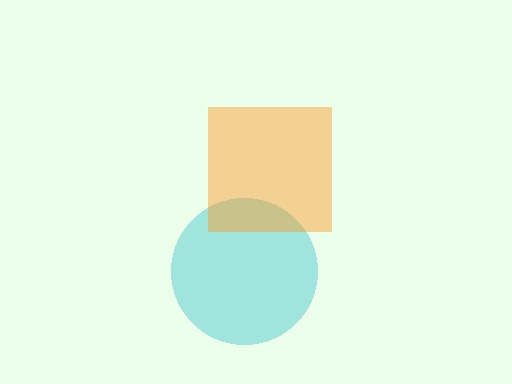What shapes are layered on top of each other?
The layered shapes are: a cyan circle, an orange square.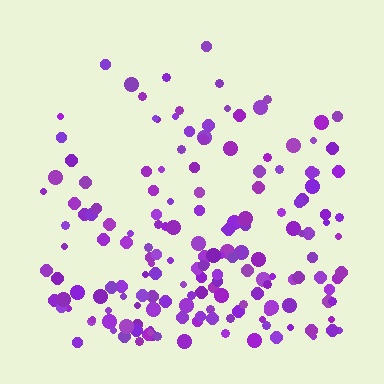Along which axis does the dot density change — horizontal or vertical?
Vertical.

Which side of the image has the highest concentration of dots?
The bottom.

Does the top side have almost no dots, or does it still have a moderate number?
Still a moderate number, just noticeably fewer than the bottom.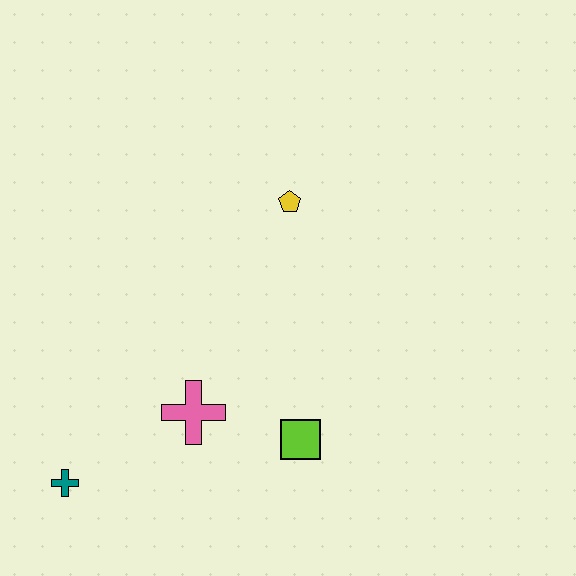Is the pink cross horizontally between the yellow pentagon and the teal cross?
Yes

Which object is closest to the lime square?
The pink cross is closest to the lime square.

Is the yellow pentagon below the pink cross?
No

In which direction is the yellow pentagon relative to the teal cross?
The yellow pentagon is above the teal cross.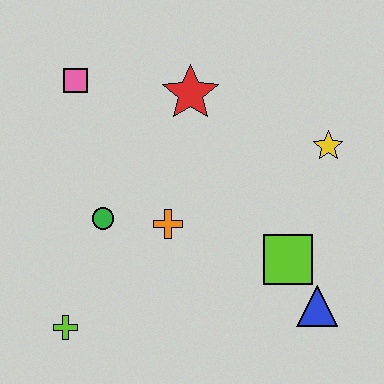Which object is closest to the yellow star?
The lime square is closest to the yellow star.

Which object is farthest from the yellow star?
The lime cross is farthest from the yellow star.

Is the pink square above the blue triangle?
Yes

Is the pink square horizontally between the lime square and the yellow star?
No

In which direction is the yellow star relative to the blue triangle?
The yellow star is above the blue triangle.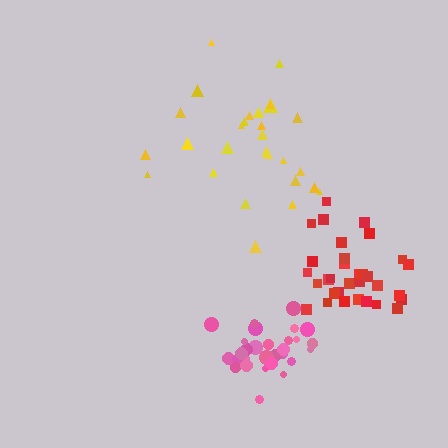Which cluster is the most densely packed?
Pink.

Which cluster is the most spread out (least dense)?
Yellow.